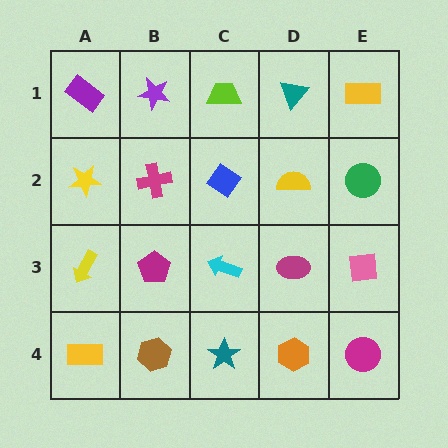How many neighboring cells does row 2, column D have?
4.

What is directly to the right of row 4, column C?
An orange hexagon.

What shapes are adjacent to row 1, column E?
A green circle (row 2, column E), a teal triangle (row 1, column D).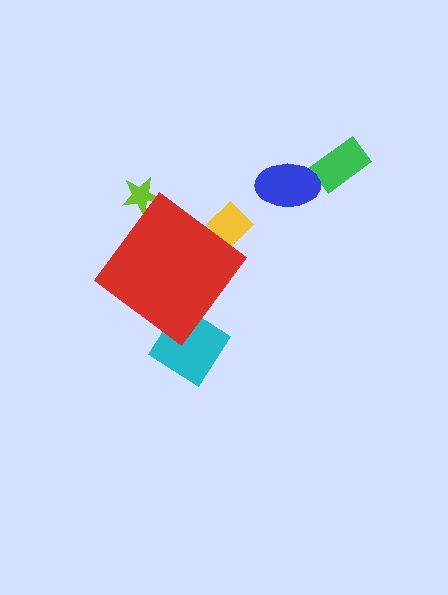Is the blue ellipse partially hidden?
No, the blue ellipse is fully visible.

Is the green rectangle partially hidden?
No, the green rectangle is fully visible.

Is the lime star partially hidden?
Yes, the lime star is partially hidden behind the red diamond.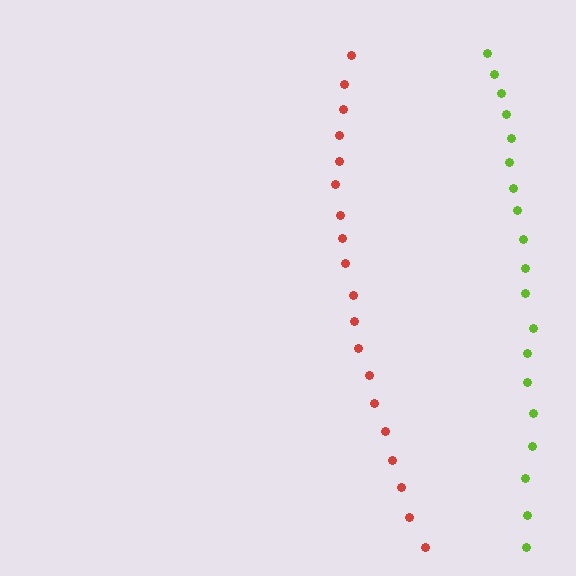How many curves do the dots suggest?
There are 2 distinct paths.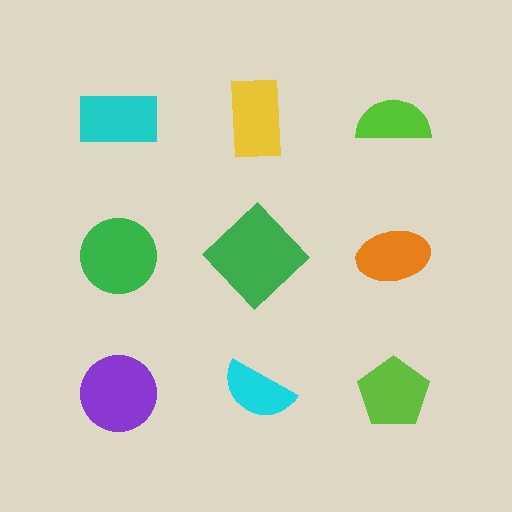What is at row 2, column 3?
An orange ellipse.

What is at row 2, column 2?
A green diamond.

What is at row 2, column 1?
A green circle.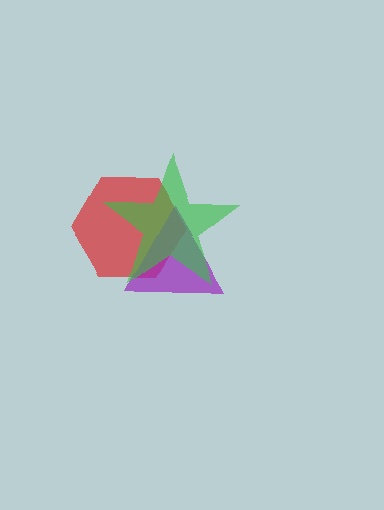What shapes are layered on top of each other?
The layered shapes are: a red hexagon, a purple triangle, a green star.